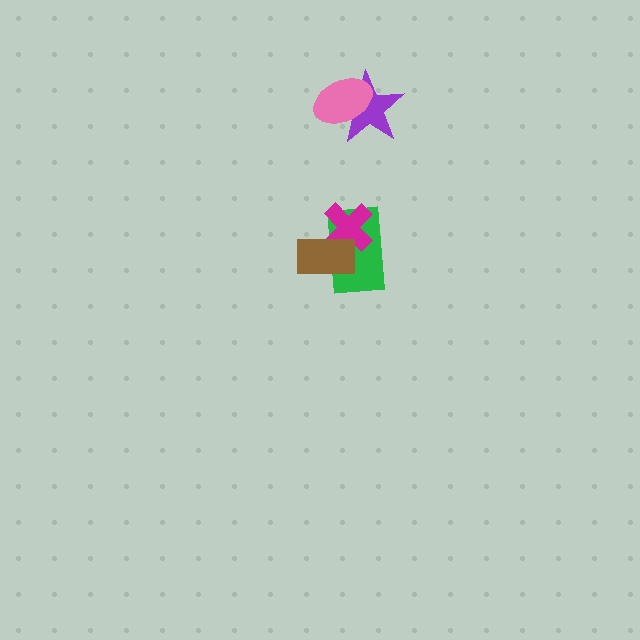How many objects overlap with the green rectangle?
2 objects overlap with the green rectangle.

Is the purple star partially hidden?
Yes, it is partially covered by another shape.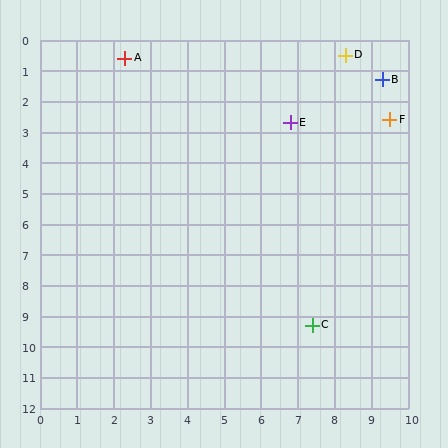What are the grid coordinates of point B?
Point B is at approximately (9.3, 1.3).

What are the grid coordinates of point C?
Point C is at approximately (7.4, 9.3).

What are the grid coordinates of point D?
Point D is at approximately (8.3, 0.5).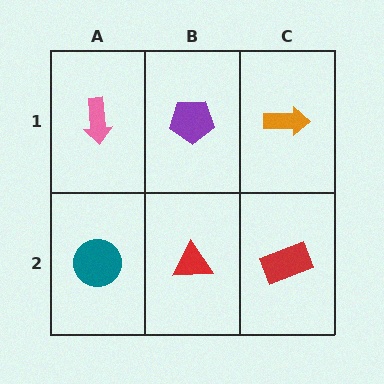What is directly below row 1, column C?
A red rectangle.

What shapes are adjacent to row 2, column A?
A pink arrow (row 1, column A), a red triangle (row 2, column B).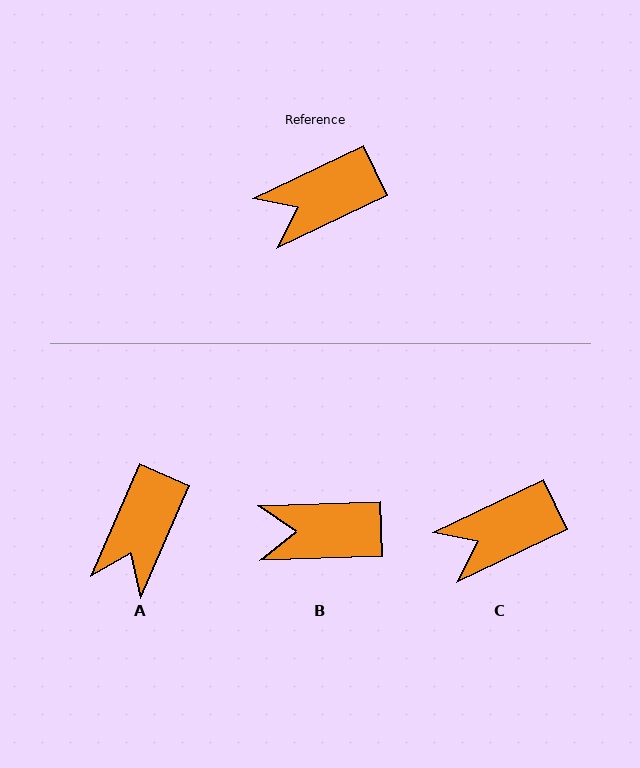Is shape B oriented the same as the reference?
No, it is off by about 23 degrees.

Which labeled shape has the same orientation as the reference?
C.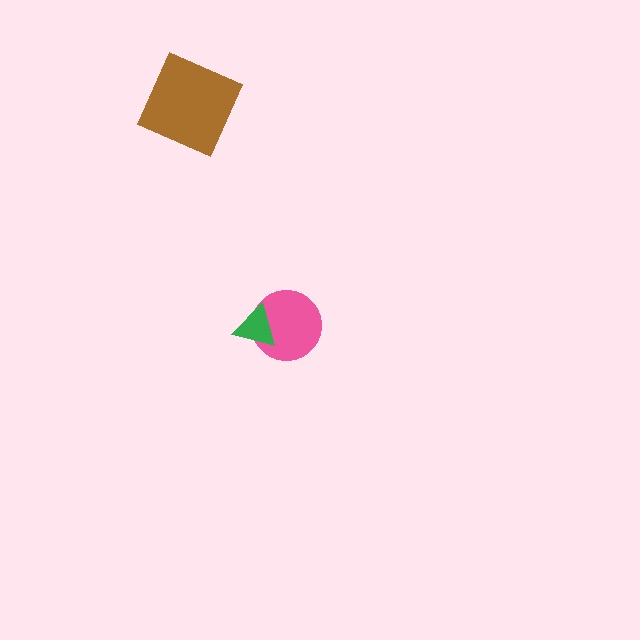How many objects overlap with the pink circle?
1 object overlaps with the pink circle.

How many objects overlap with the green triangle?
1 object overlaps with the green triangle.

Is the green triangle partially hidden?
No, no other shape covers it.